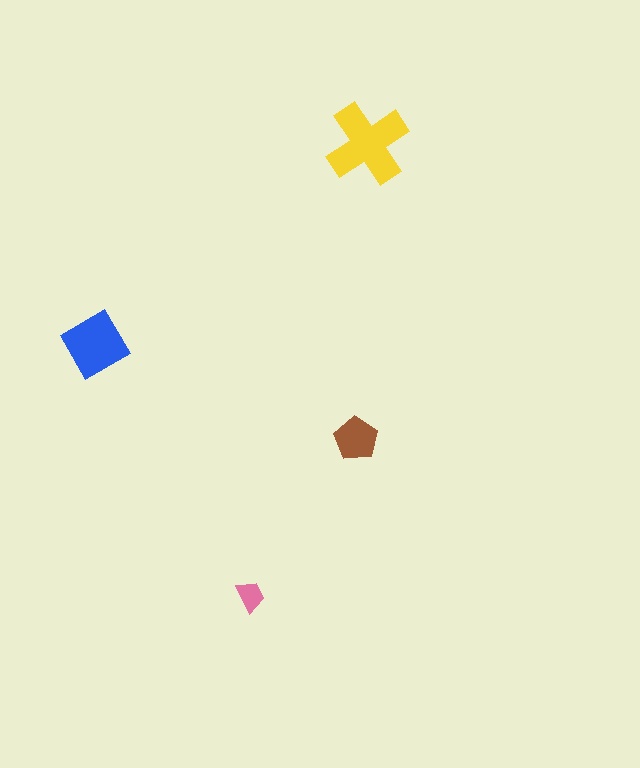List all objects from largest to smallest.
The yellow cross, the blue diamond, the brown pentagon, the pink trapezoid.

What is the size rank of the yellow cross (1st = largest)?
1st.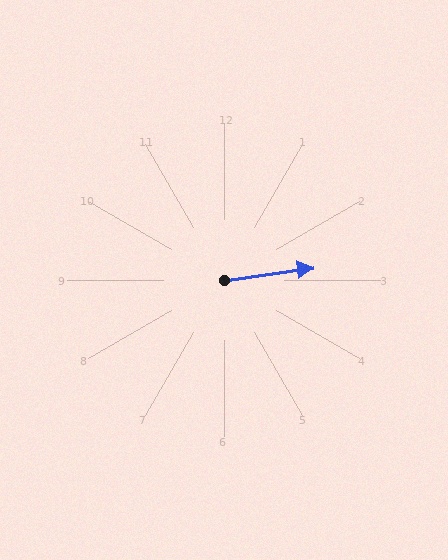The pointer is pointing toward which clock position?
Roughly 3 o'clock.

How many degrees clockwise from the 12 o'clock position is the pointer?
Approximately 82 degrees.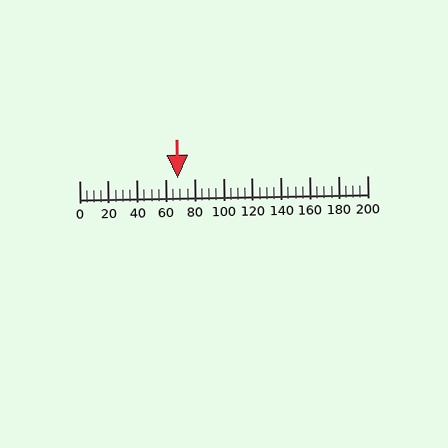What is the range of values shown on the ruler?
The ruler shows values from 0 to 200.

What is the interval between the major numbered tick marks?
The major tick marks are spaced 20 units apart.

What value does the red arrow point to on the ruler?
The red arrow points to approximately 68.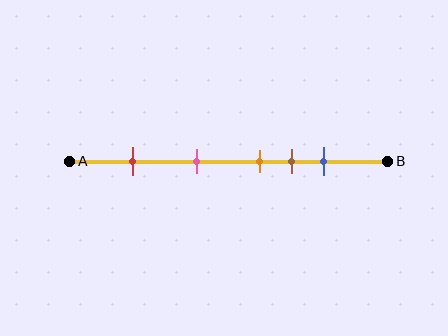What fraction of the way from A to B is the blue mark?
The blue mark is approximately 80% (0.8) of the way from A to B.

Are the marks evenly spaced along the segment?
No, the marks are not evenly spaced.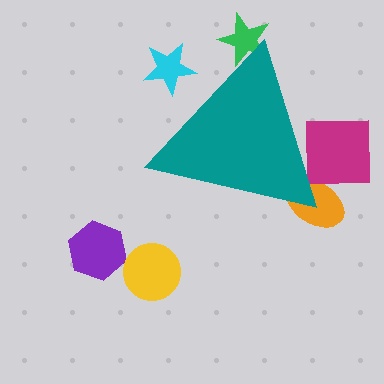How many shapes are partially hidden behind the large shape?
4 shapes are partially hidden.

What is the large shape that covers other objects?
A teal triangle.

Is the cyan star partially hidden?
Yes, the cyan star is partially hidden behind the teal triangle.